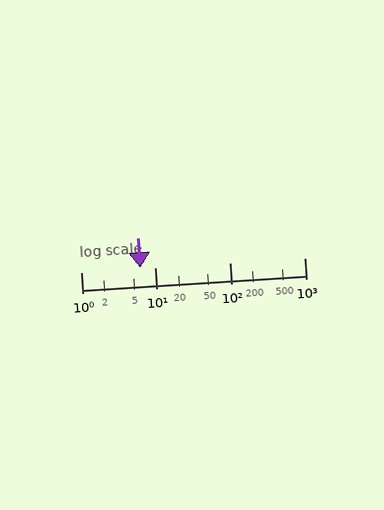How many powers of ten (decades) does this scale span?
The scale spans 3 decades, from 1 to 1000.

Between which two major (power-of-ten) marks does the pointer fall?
The pointer is between 1 and 10.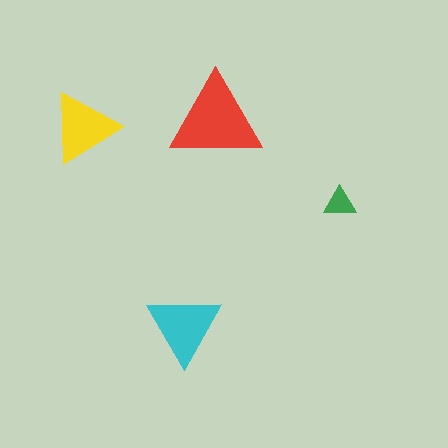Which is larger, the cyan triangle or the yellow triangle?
The cyan one.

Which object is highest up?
The red triangle is topmost.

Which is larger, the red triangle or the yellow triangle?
The red one.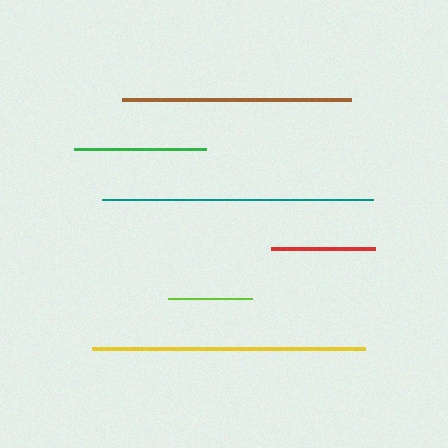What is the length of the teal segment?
The teal segment is approximately 272 pixels long.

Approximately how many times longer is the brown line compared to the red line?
The brown line is approximately 2.2 times the length of the red line.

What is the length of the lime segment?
The lime segment is approximately 84 pixels long.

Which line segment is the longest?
The yellow line is the longest at approximately 273 pixels.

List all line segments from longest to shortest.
From longest to shortest: yellow, teal, brown, green, red, lime.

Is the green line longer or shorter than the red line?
The green line is longer than the red line.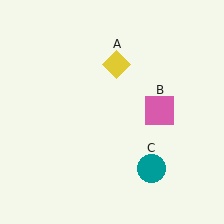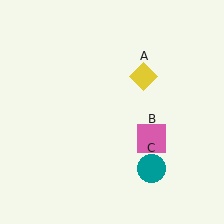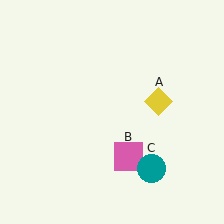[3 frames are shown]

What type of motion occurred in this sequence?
The yellow diamond (object A), pink square (object B) rotated clockwise around the center of the scene.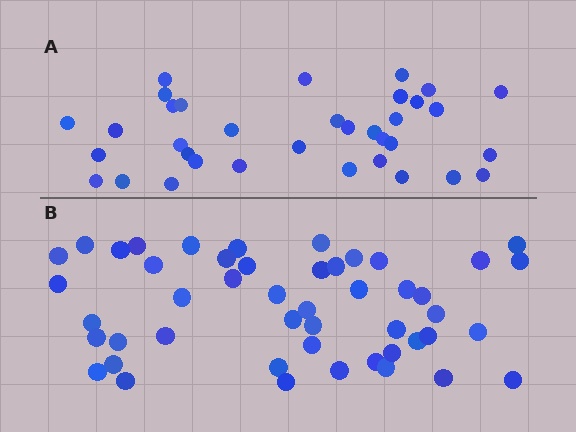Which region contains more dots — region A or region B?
Region B (the bottom region) has more dots.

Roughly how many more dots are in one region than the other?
Region B has approximately 15 more dots than region A.